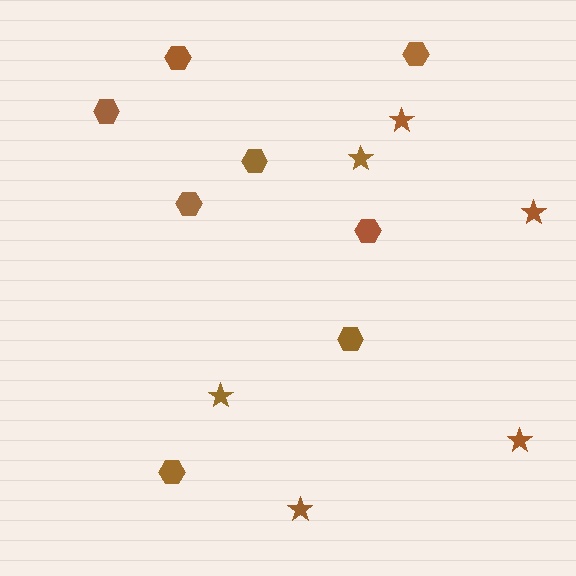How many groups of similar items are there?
There are 2 groups: one group of stars (6) and one group of hexagons (8).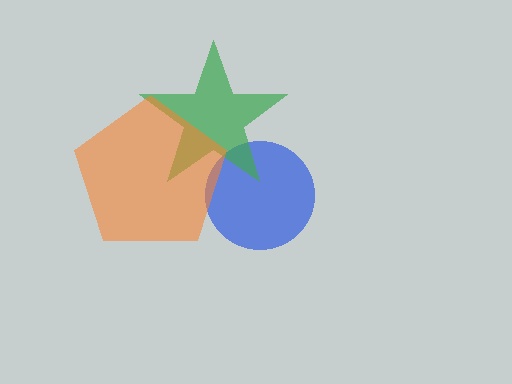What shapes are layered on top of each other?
The layered shapes are: a blue circle, a green star, an orange pentagon.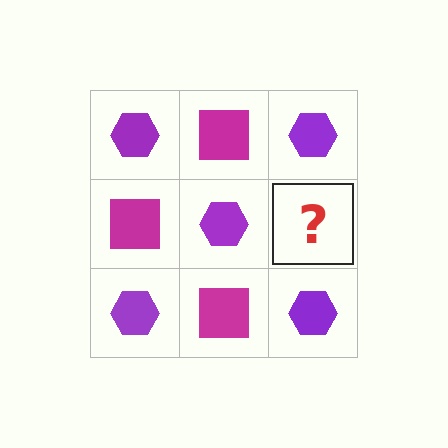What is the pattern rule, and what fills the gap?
The rule is that it alternates purple hexagon and magenta square in a checkerboard pattern. The gap should be filled with a magenta square.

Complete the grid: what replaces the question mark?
The question mark should be replaced with a magenta square.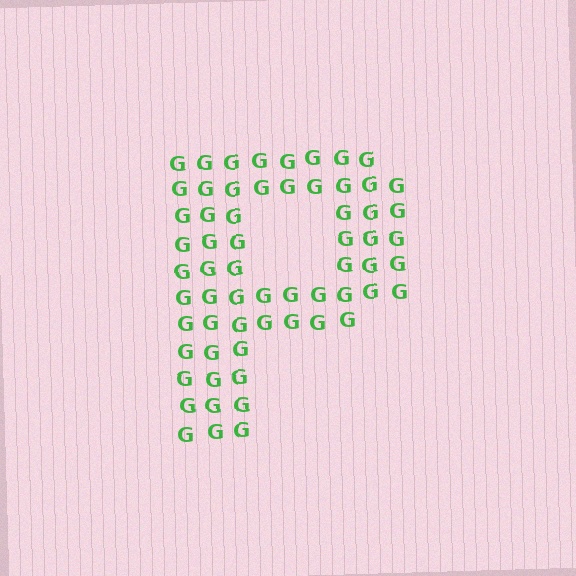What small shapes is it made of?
It is made of small letter G's.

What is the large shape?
The large shape is the letter P.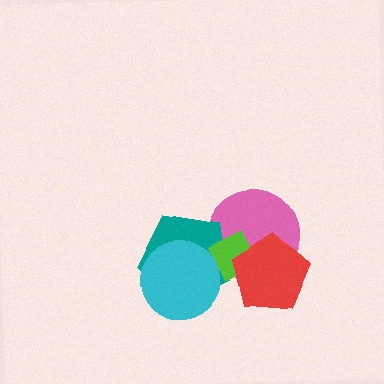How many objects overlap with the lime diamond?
4 objects overlap with the lime diamond.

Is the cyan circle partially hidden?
No, no other shape covers it.